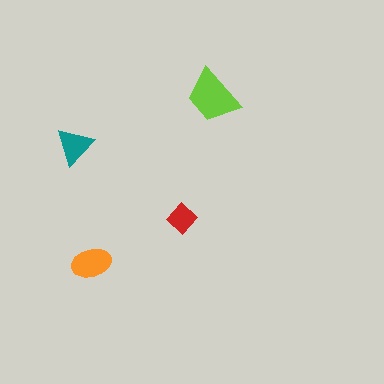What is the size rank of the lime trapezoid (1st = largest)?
1st.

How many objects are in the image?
There are 4 objects in the image.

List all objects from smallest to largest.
The red diamond, the teal triangle, the orange ellipse, the lime trapezoid.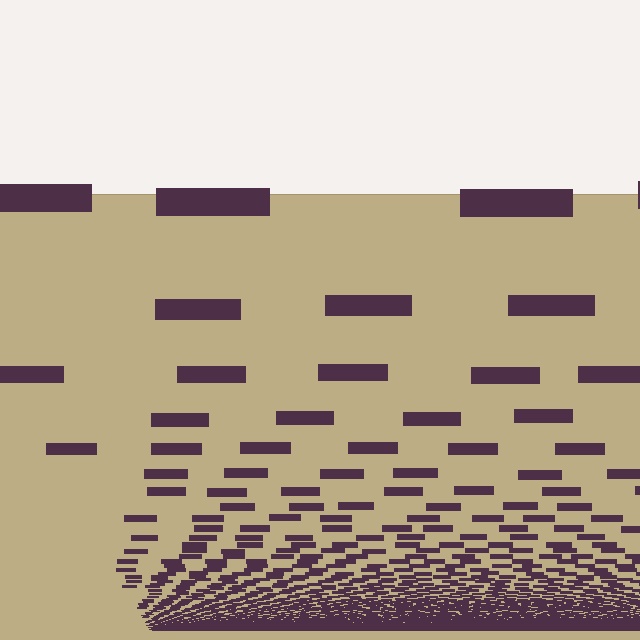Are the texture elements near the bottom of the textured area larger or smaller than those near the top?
Smaller. The gradient is inverted — elements near the bottom are smaller and denser.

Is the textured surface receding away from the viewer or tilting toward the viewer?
The surface appears to tilt toward the viewer. Texture elements get larger and sparser toward the top.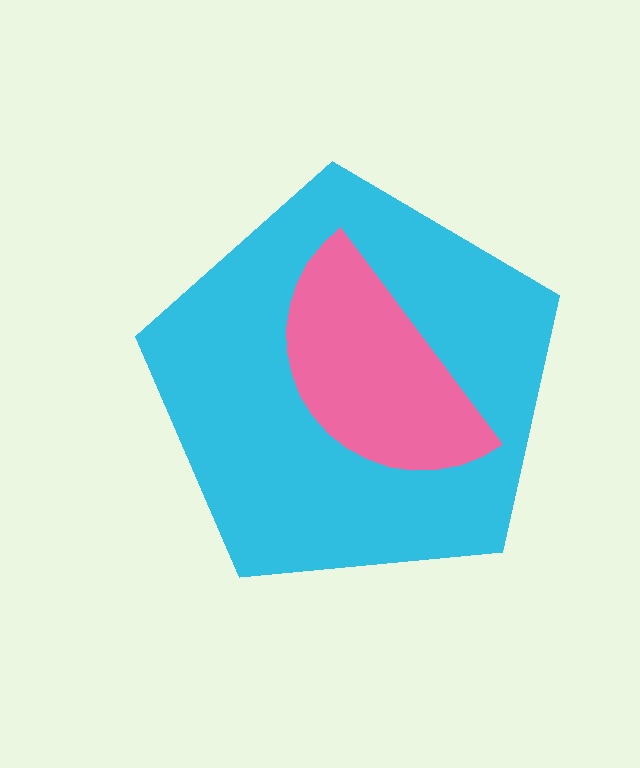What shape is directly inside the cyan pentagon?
The pink semicircle.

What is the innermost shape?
The pink semicircle.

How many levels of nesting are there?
2.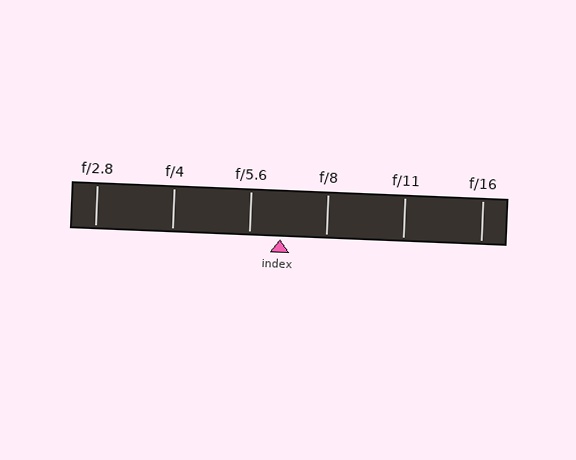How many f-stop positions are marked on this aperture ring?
There are 6 f-stop positions marked.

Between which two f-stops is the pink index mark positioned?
The index mark is between f/5.6 and f/8.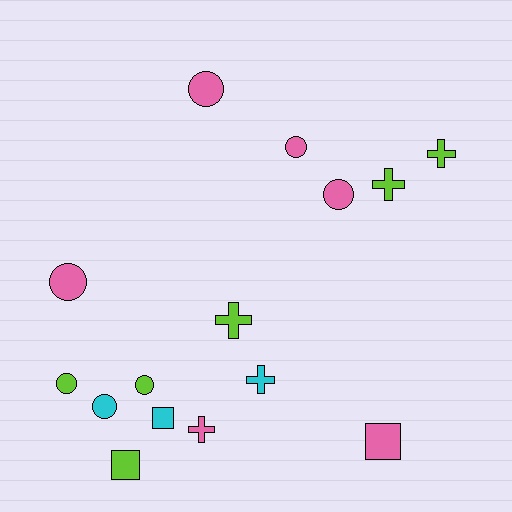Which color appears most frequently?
Pink, with 6 objects.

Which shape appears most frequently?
Circle, with 7 objects.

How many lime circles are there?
There are 2 lime circles.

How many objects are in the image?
There are 15 objects.